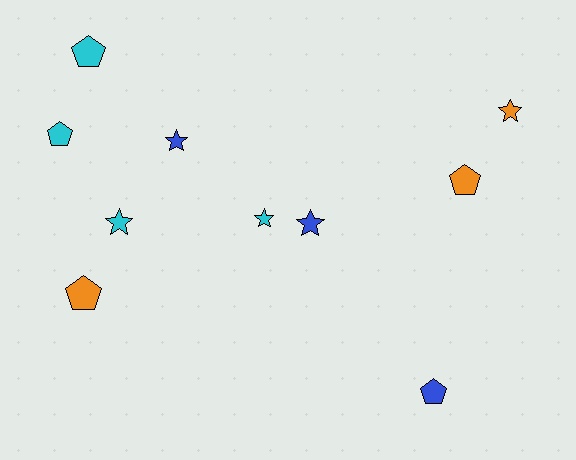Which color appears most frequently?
Cyan, with 4 objects.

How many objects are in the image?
There are 10 objects.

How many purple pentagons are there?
There are no purple pentagons.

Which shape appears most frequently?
Star, with 5 objects.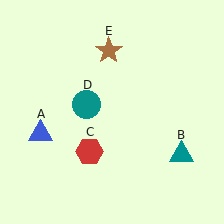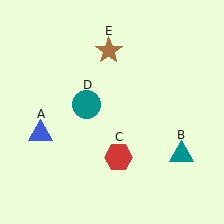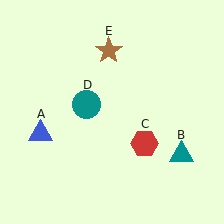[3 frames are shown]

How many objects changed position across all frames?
1 object changed position: red hexagon (object C).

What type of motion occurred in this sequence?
The red hexagon (object C) rotated counterclockwise around the center of the scene.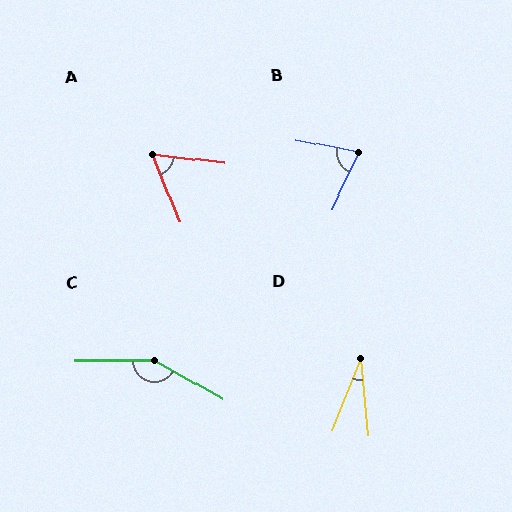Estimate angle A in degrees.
Approximately 61 degrees.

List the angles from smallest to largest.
D (27°), A (61°), B (75°), C (150°).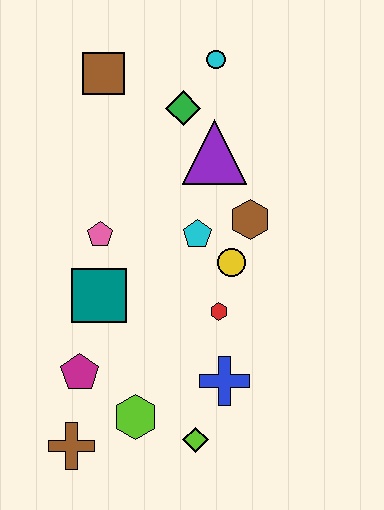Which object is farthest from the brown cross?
The cyan circle is farthest from the brown cross.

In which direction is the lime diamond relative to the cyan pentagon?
The lime diamond is below the cyan pentagon.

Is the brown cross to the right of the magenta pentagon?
No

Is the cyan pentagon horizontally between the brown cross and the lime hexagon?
No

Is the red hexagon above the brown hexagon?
No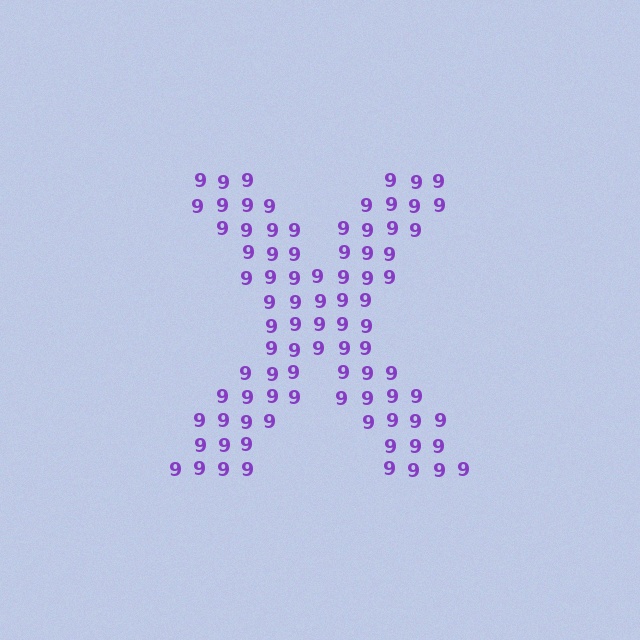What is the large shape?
The large shape is the letter X.